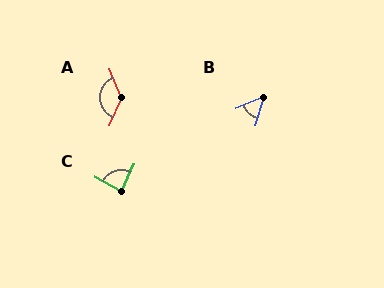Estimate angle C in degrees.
Approximately 86 degrees.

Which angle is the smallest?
B, at approximately 51 degrees.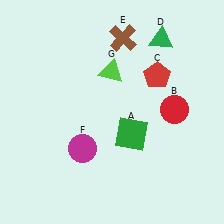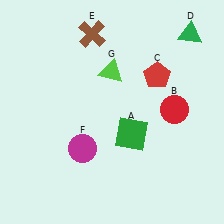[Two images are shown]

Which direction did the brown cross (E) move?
The brown cross (E) moved left.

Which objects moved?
The objects that moved are: the green triangle (D), the brown cross (E).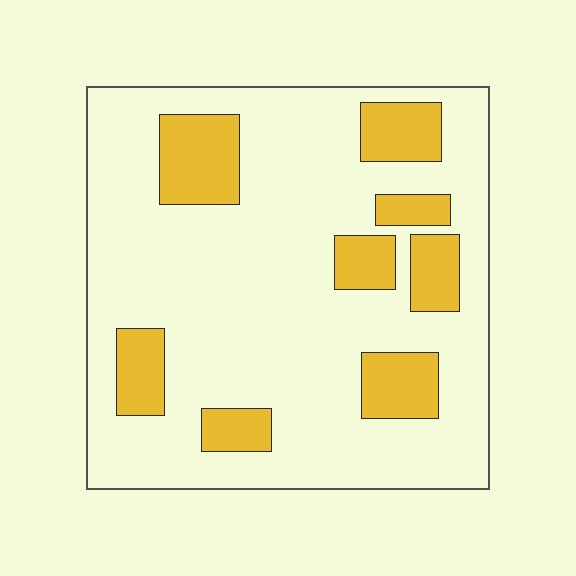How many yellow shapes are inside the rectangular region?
8.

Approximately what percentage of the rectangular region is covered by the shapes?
Approximately 20%.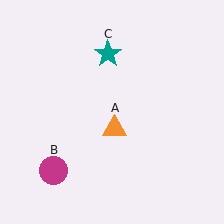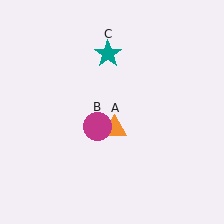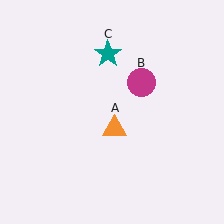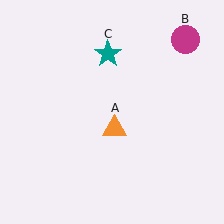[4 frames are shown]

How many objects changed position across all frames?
1 object changed position: magenta circle (object B).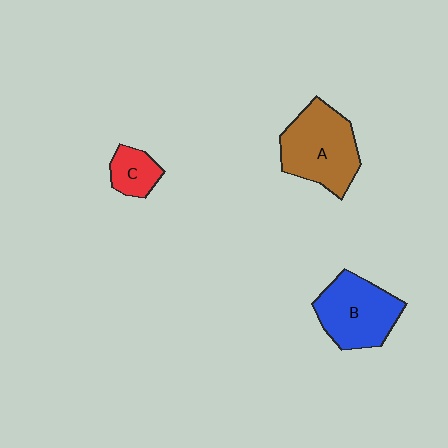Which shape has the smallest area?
Shape C (red).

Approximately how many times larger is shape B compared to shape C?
Approximately 2.4 times.